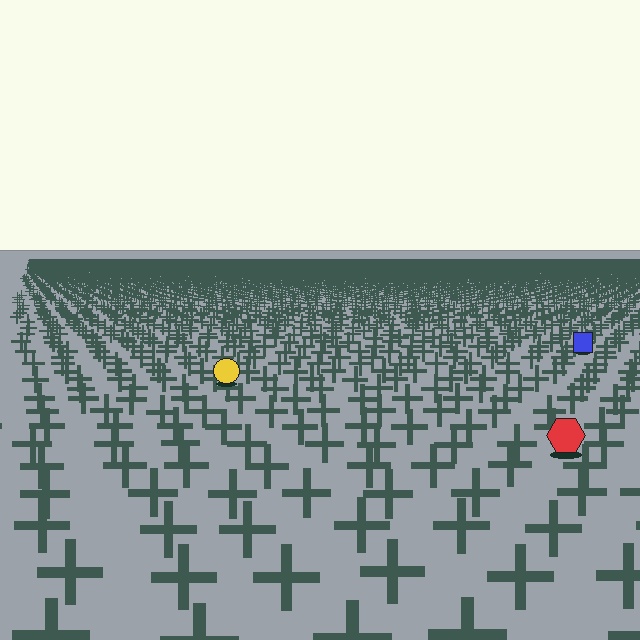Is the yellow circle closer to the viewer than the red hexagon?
No. The red hexagon is closer — you can tell from the texture gradient: the ground texture is coarser near it.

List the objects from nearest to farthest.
From nearest to farthest: the red hexagon, the yellow circle, the blue square.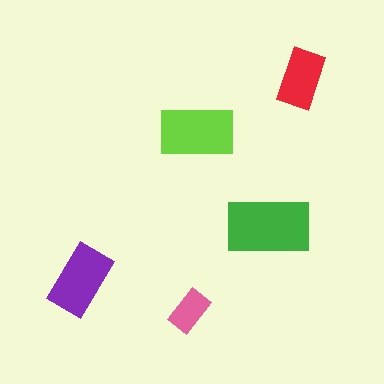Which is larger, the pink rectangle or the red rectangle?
The red one.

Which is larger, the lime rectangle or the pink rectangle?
The lime one.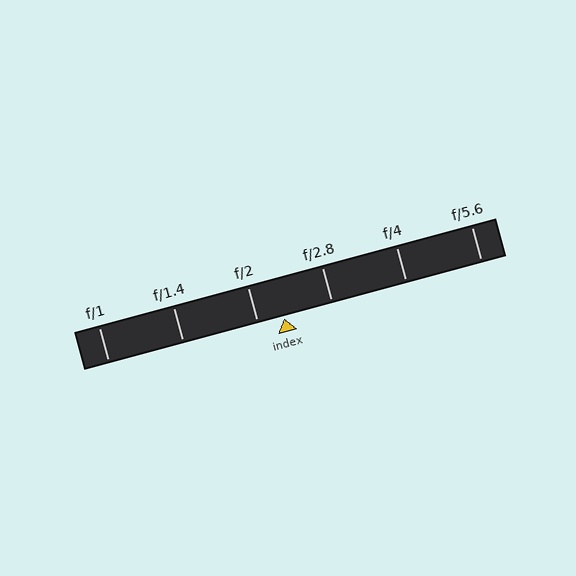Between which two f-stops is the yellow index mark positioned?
The index mark is between f/2 and f/2.8.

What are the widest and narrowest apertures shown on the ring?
The widest aperture shown is f/1 and the narrowest is f/5.6.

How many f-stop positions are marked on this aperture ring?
There are 6 f-stop positions marked.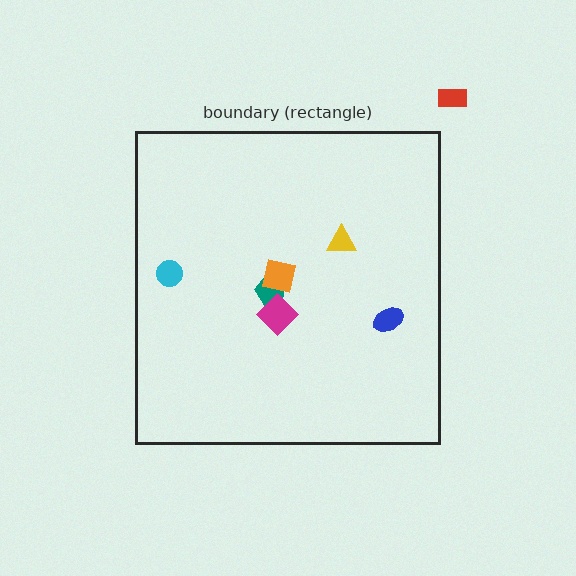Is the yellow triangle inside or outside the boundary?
Inside.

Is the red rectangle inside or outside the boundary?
Outside.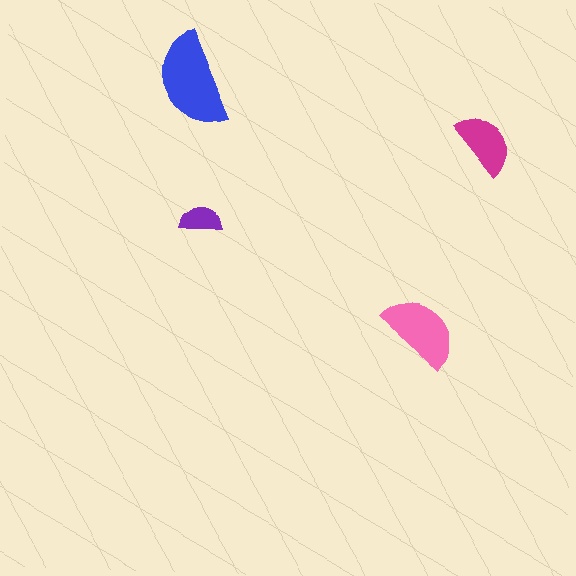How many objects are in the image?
There are 4 objects in the image.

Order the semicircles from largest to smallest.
the blue one, the pink one, the magenta one, the purple one.